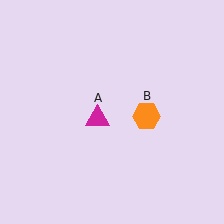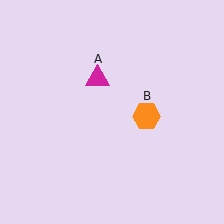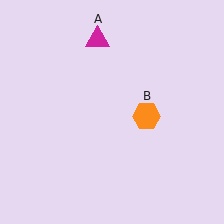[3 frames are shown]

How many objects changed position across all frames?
1 object changed position: magenta triangle (object A).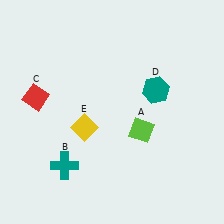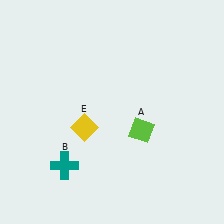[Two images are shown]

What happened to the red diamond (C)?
The red diamond (C) was removed in Image 2. It was in the top-left area of Image 1.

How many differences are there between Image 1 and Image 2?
There are 2 differences between the two images.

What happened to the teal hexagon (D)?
The teal hexagon (D) was removed in Image 2. It was in the top-right area of Image 1.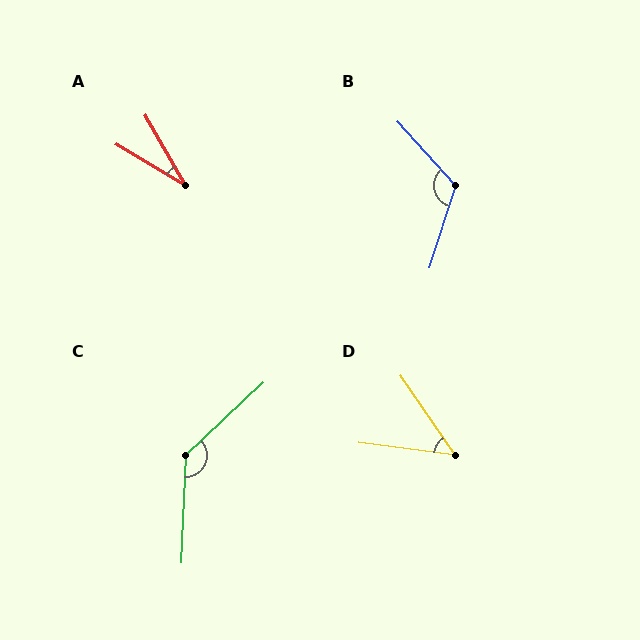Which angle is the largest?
C, at approximately 135 degrees.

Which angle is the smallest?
A, at approximately 29 degrees.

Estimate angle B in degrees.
Approximately 120 degrees.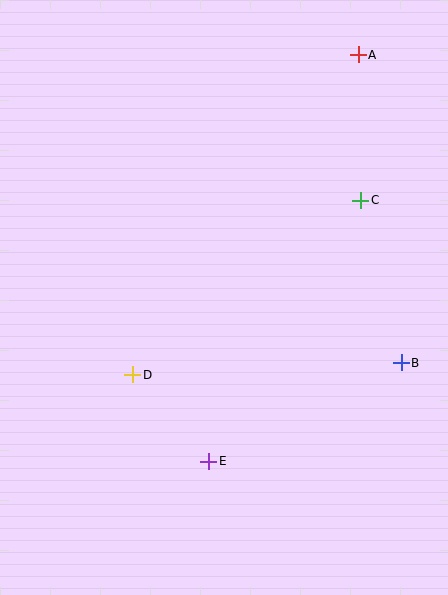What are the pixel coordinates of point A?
Point A is at (358, 55).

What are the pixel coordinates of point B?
Point B is at (401, 363).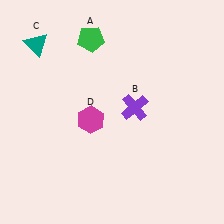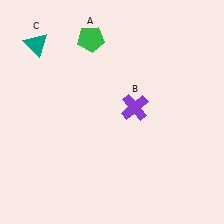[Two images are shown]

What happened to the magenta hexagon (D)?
The magenta hexagon (D) was removed in Image 2. It was in the bottom-left area of Image 1.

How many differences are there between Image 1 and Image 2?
There is 1 difference between the two images.